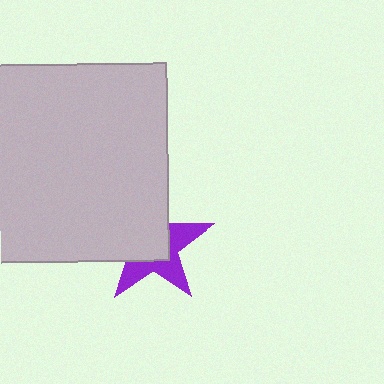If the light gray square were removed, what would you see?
You would see the complete purple star.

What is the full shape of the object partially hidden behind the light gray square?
The partially hidden object is a purple star.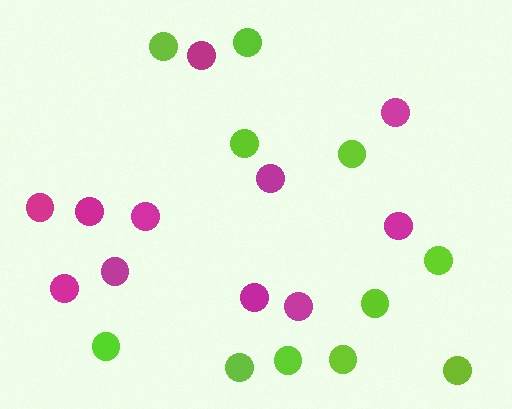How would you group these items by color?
There are 2 groups: one group of lime circles (11) and one group of magenta circles (11).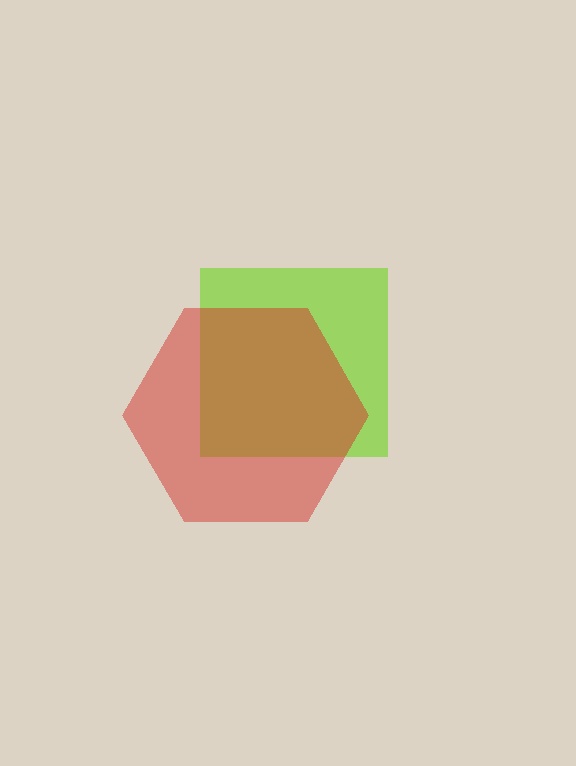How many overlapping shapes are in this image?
There are 2 overlapping shapes in the image.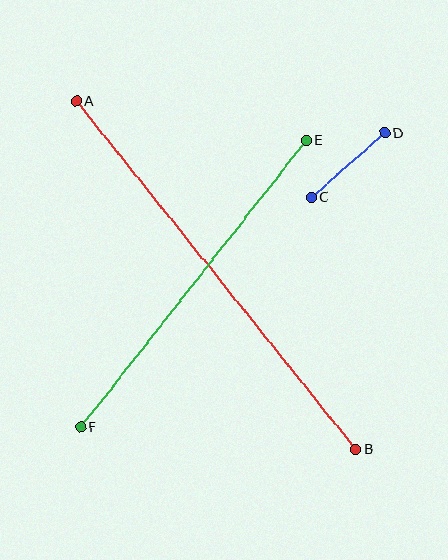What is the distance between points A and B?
The distance is approximately 447 pixels.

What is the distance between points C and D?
The distance is approximately 98 pixels.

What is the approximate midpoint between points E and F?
The midpoint is at approximately (193, 284) pixels.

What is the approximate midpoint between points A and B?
The midpoint is at approximately (216, 275) pixels.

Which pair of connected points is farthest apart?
Points A and B are farthest apart.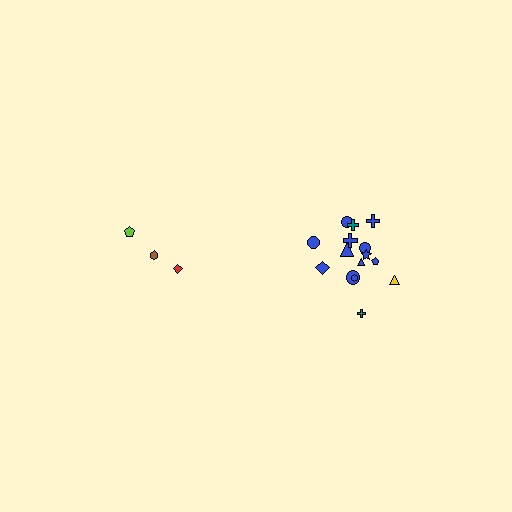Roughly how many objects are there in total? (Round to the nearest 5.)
Roughly 20 objects in total.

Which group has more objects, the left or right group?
The right group.